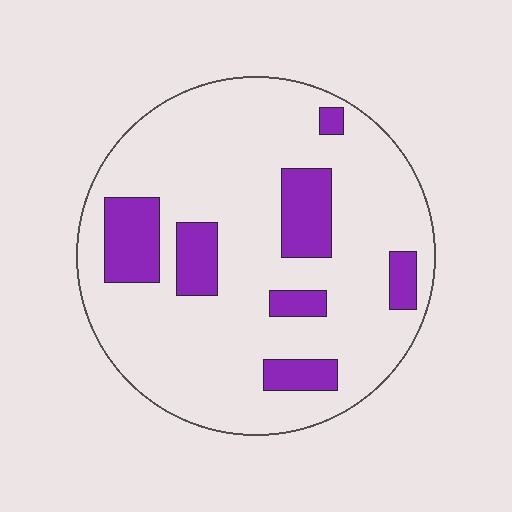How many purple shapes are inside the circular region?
7.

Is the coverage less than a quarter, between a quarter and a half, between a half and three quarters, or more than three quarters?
Less than a quarter.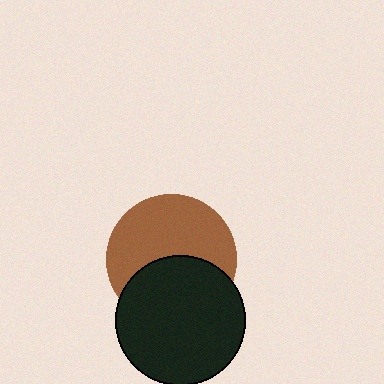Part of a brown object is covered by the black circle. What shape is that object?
It is a circle.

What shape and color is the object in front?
The object in front is a black circle.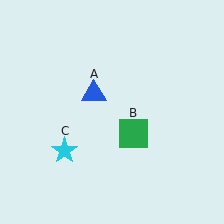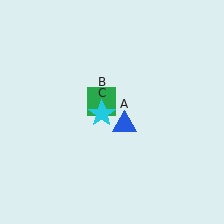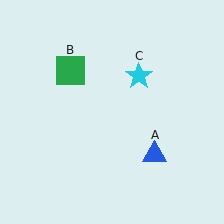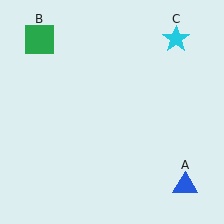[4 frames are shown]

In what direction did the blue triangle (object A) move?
The blue triangle (object A) moved down and to the right.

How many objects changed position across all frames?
3 objects changed position: blue triangle (object A), green square (object B), cyan star (object C).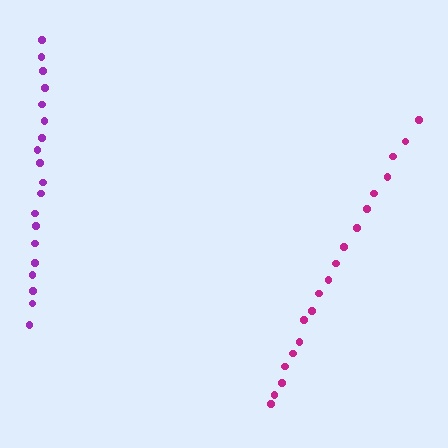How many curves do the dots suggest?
There are 2 distinct paths.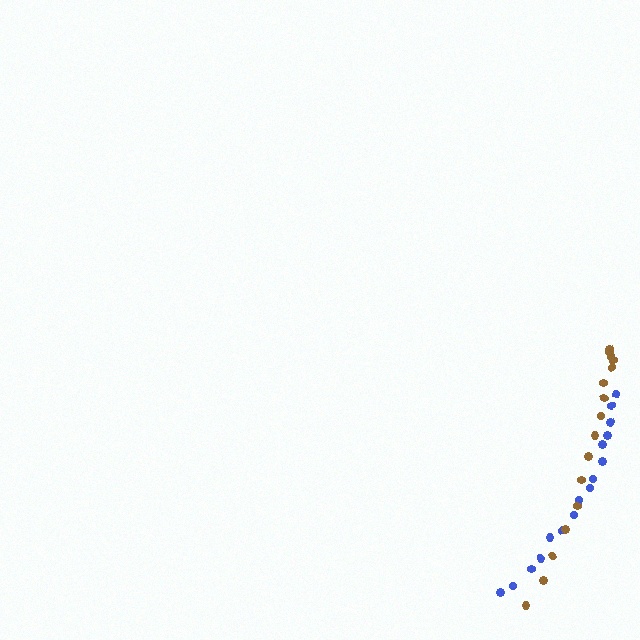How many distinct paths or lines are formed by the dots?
There are 2 distinct paths.